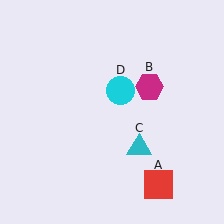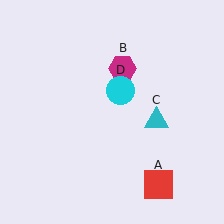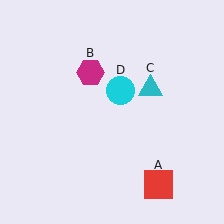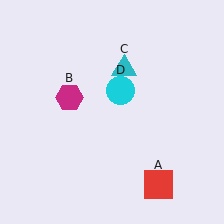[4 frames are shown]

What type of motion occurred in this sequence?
The magenta hexagon (object B), cyan triangle (object C) rotated counterclockwise around the center of the scene.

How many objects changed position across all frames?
2 objects changed position: magenta hexagon (object B), cyan triangle (object C).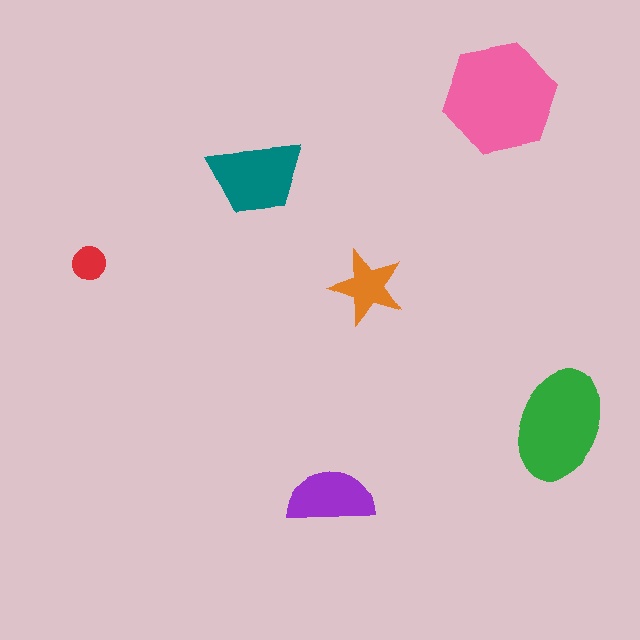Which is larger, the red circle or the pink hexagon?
The pink hexagon.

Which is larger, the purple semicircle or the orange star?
The purple semicircle.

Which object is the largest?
The pink hexagon.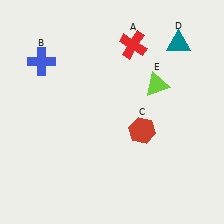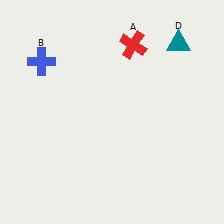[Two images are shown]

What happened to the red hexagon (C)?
The red hexagon (C) was removed in Image 2. It was in the bottom-right area of Image 1.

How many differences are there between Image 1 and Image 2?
There are 2 differences between the two images.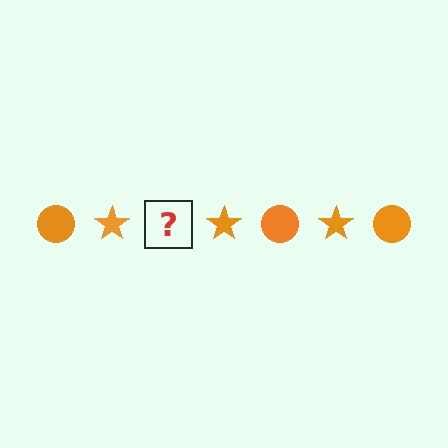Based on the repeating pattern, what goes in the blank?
The blank should be an orange circle.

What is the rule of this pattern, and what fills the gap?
The rule is that the pattern cycles through circle, star shapes in orange. The gap should be filled with an orange circle.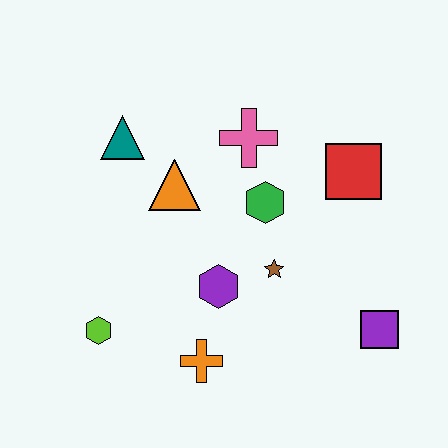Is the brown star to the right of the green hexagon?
Yes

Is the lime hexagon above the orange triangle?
No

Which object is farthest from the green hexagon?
The lime hexagon is farthest from the green hexagon.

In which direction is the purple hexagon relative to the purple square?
The purple hexagon is to the left of the purple square.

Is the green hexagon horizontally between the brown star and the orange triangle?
Yes